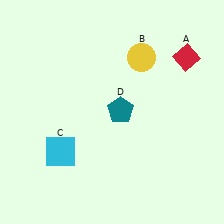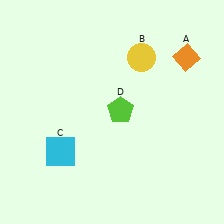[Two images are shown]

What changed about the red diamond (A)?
In Image 1, A is red. In Image 2, it changed to orange.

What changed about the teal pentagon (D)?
In Image 1, D is teal. In Image 2, it changed to lime.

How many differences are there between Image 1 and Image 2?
There are 2 differences between the two images.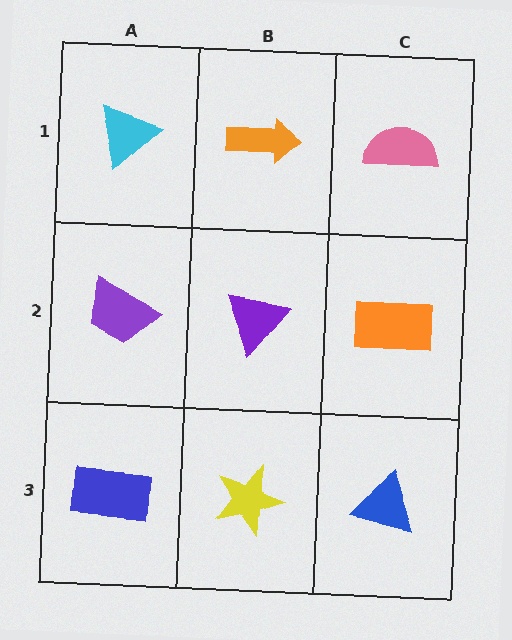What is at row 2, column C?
An orange rectangle.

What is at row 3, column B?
A yellow star.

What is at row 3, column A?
A blue rectangle.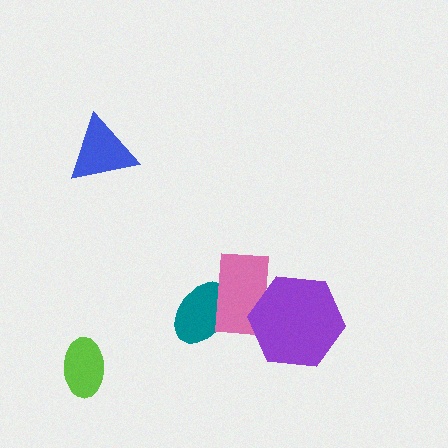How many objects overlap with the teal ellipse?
1 object overlaps with the teal ellipse.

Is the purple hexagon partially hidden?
No, no other shape covers it.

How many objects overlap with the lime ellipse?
0 objects overlap with the lime ellipse.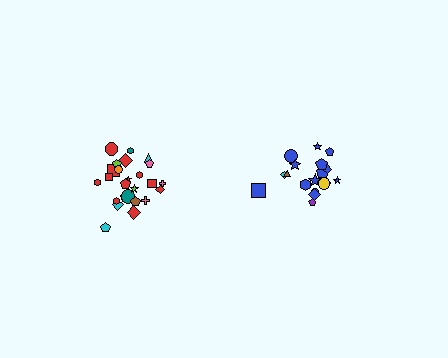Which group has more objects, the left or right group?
The left group.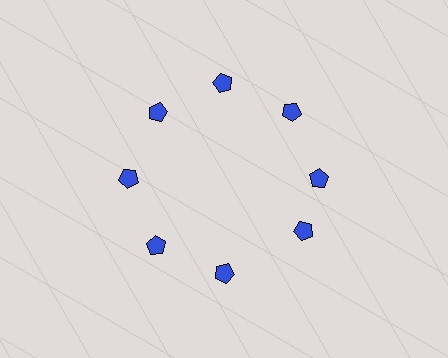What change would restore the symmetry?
The symmetry would be restored by rotating it back into even spacing with its neighbors so that all 8 pentagons sit at equal angles and equal distance from the center.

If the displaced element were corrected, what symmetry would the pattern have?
It would have 8-fold rotational symmetry — the pattern would map onto itself every 45 degrees.